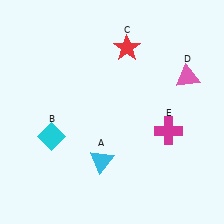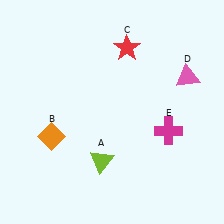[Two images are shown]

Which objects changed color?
A changed from cyan to lime. B changed from cyan to orange.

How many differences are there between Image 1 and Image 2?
There are 2 differences between the two images.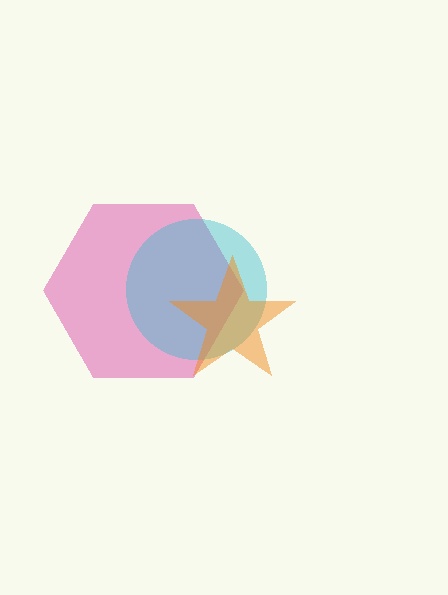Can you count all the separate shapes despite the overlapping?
Yes, there are 3 separate shapes.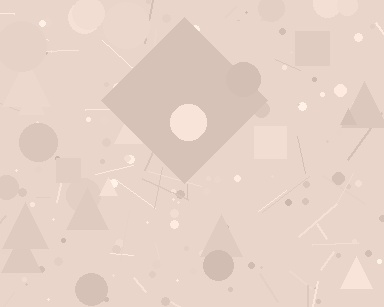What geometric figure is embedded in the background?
A diamond is embedded in the background.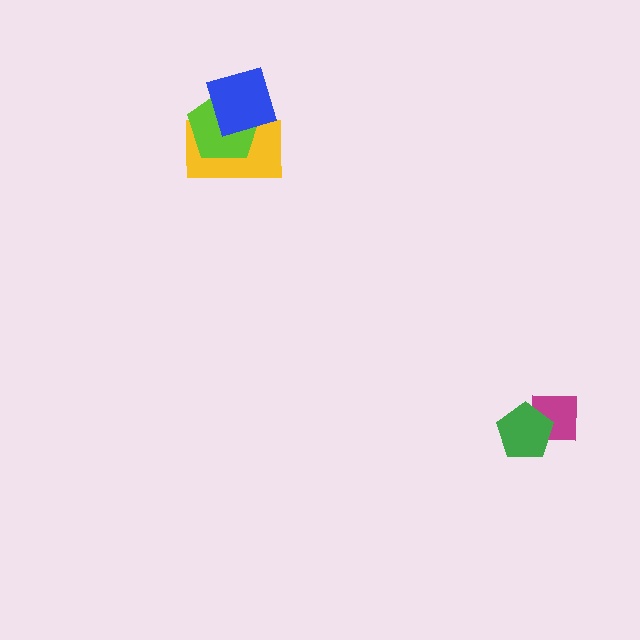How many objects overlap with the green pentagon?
1 object overlaps with the green pentagon.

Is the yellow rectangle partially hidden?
Yes, it is partially covered by another shape.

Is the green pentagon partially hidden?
No, no other shape covers it.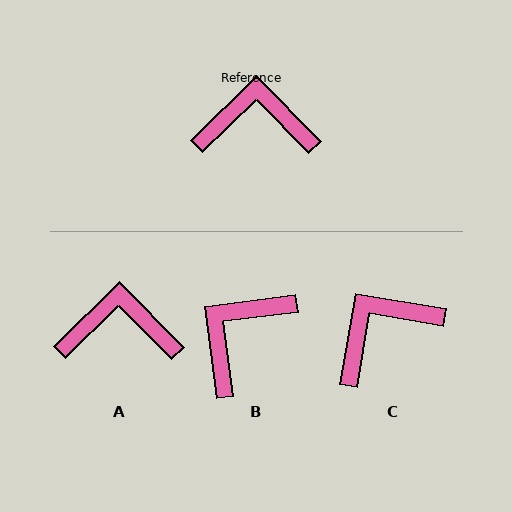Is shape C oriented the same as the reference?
No, it is off by about 36 degrees.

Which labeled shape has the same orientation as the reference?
A.